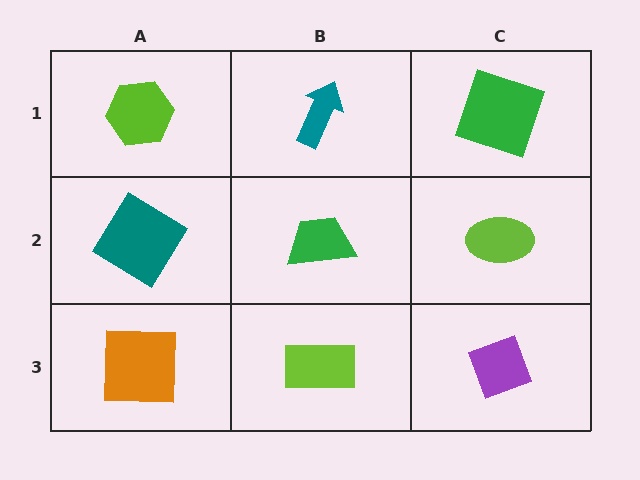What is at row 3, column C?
A purple diamond.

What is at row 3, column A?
An orange square.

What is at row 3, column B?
A lime rectangle.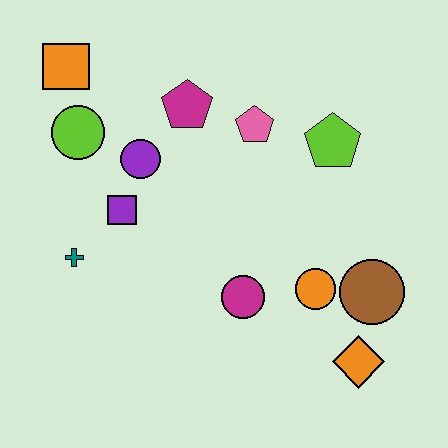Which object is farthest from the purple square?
The orange diamond is farthest from the purple square.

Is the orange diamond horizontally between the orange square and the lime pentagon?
No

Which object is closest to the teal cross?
The purple square is closest to the teal cross.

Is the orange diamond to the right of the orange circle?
Yes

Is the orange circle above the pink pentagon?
No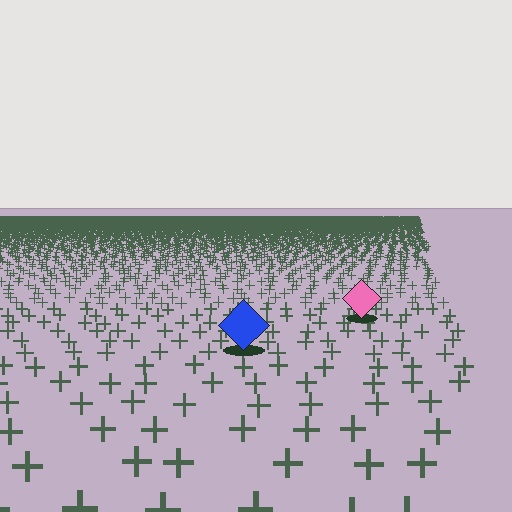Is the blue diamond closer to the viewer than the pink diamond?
Yes. The blue diamond is closer — you can tell from the texture gradient: the ground texture is coarser near it.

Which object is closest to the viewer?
The blue diamond is closest. The texture marks near it are larger and more spread out.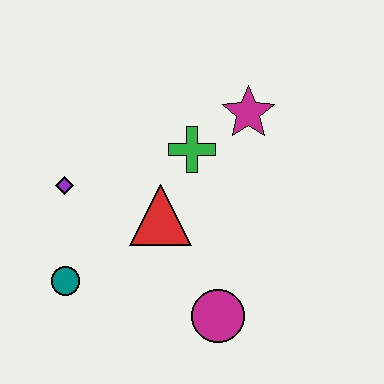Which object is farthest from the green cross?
The teal circle is farthest from the green cross.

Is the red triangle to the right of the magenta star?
No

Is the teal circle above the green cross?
No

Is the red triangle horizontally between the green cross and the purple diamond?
Yes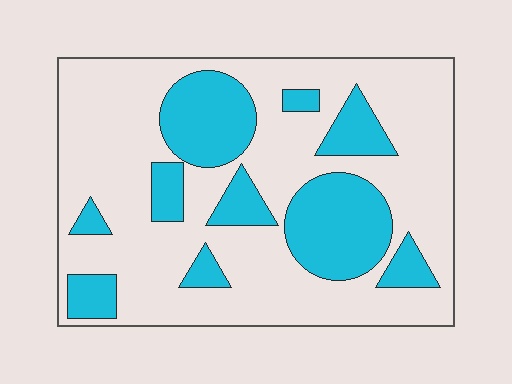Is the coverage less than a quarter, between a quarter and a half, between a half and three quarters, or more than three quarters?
Between a quarter and a half.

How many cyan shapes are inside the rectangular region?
10.